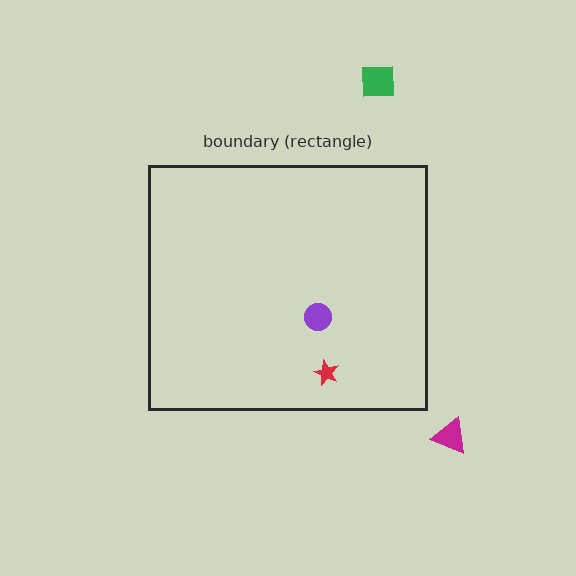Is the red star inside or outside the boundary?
Inside.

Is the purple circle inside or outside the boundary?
Inside.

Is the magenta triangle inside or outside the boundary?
Outside.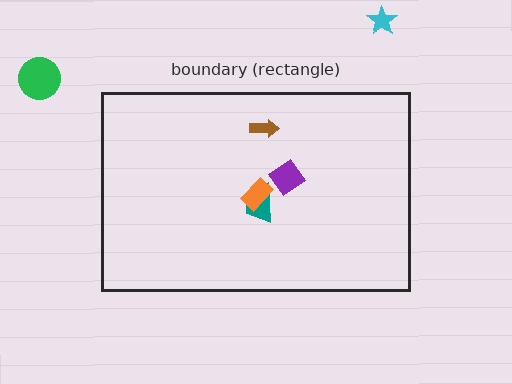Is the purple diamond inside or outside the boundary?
Inside.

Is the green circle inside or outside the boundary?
Outside.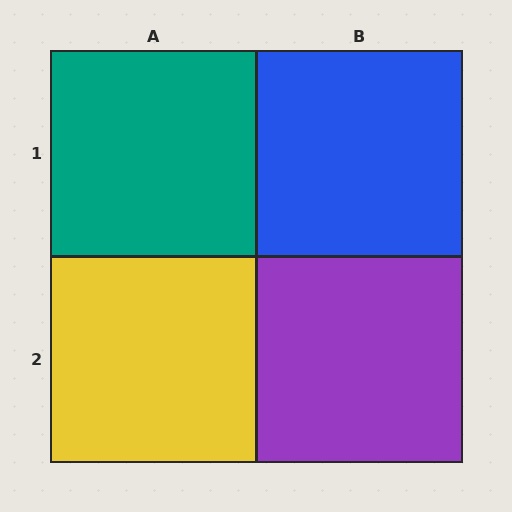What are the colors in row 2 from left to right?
Yellow, purple.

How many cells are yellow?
1 cell is yellow.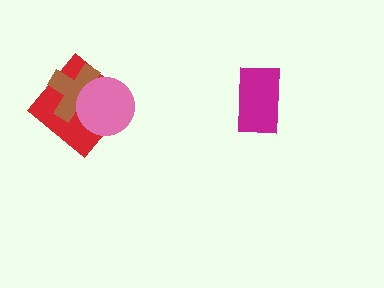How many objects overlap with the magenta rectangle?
0 objects overlap with the magenta rectangle.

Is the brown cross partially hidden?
Yes, it is partially covered by another shape.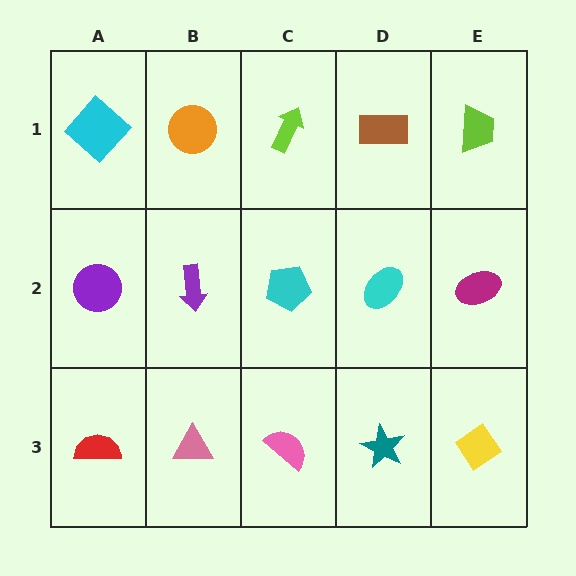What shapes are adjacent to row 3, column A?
A purple circle (row 2, column A), a pink triangle (row 3, column B).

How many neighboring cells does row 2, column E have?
3.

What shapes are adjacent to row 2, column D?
A brown rectangle (row 1, column D), a teal star (row 3, column D), a cyan pentagon (row 2, column C), a magenta ellipse (row 2, column E).